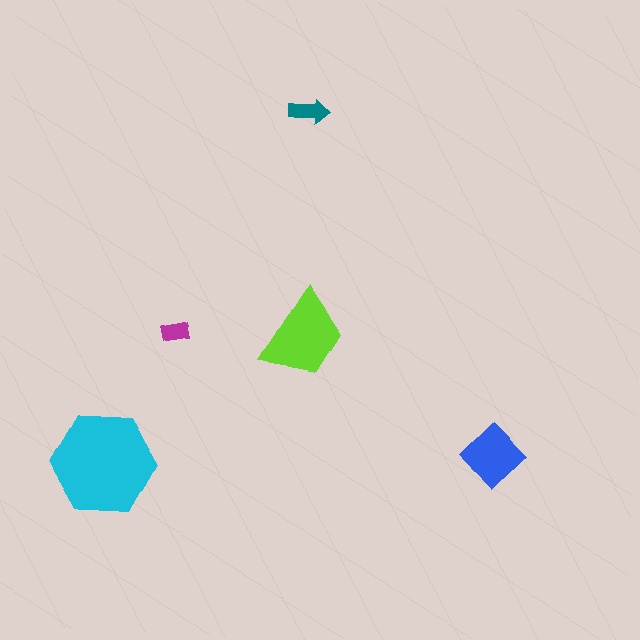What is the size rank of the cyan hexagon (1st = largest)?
1st.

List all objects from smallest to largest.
The magenta rectangle, the teal arrow, the blue diamond, the lime trapezoid, the cyan hexagon.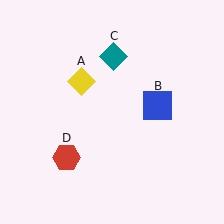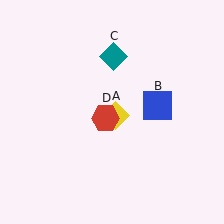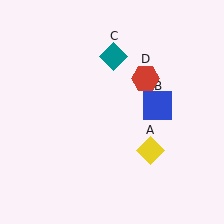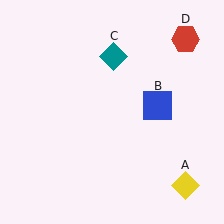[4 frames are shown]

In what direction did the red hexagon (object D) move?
The red hexagon (object D) moved up and to the right.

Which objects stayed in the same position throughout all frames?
Blue square (object B) and teal diamond (object C) remained stationary.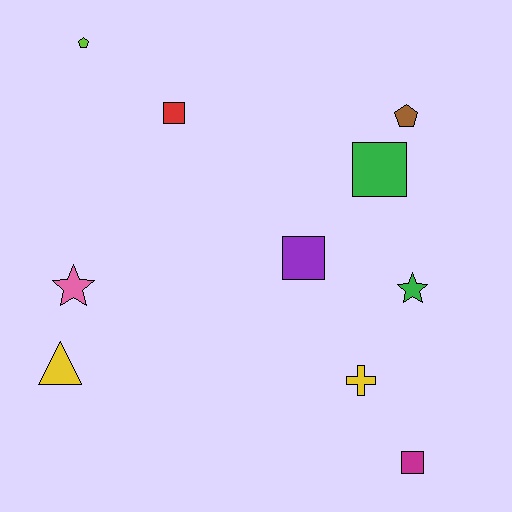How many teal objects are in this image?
There are no teal objects.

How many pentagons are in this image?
There are 2 pentagons.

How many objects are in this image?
There are 10 objects.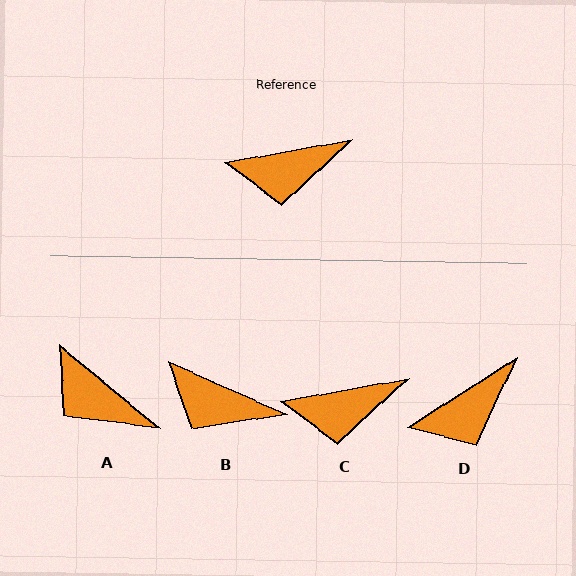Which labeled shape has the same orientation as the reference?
C.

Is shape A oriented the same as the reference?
No, it is off by about 50 degrees.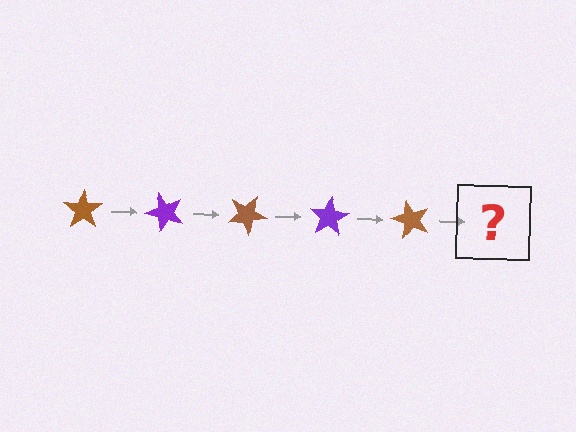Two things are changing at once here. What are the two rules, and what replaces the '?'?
The two rules are that it rotates 50 degrees each step and the color cycles through brown and purple. The '?' should be a purple star, rotated 250 degrees from the start.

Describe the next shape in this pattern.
It should be a purple star, rotated 250 degrees from the start.